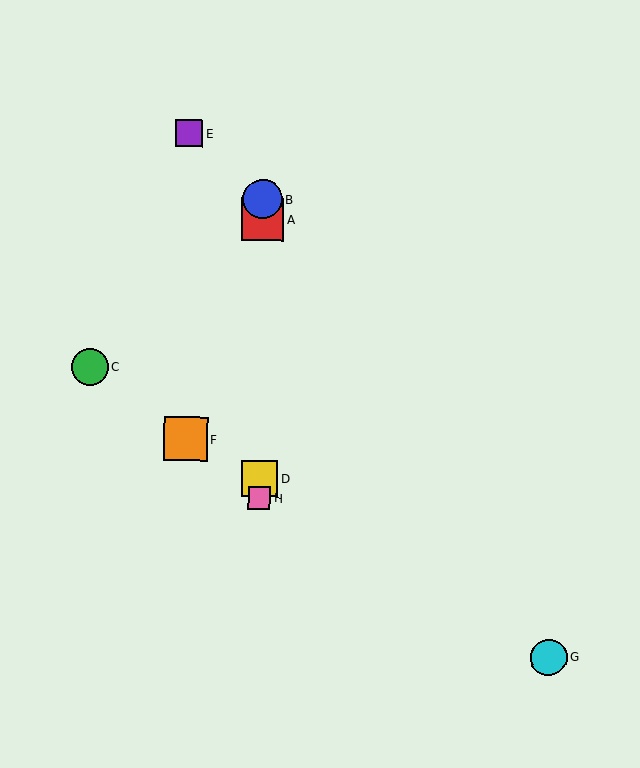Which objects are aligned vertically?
Objects A, B, D, H are aligned vertically.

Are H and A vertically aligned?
Yes, both are at x≈259.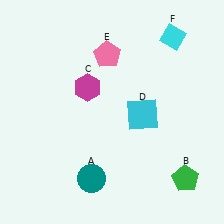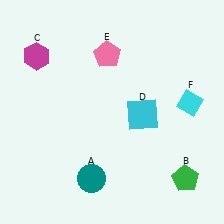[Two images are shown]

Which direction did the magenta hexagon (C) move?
The magenta hexagon (C) moved left.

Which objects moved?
The objects that moved are: the magenta hexagon (C), the cyan diamond (F).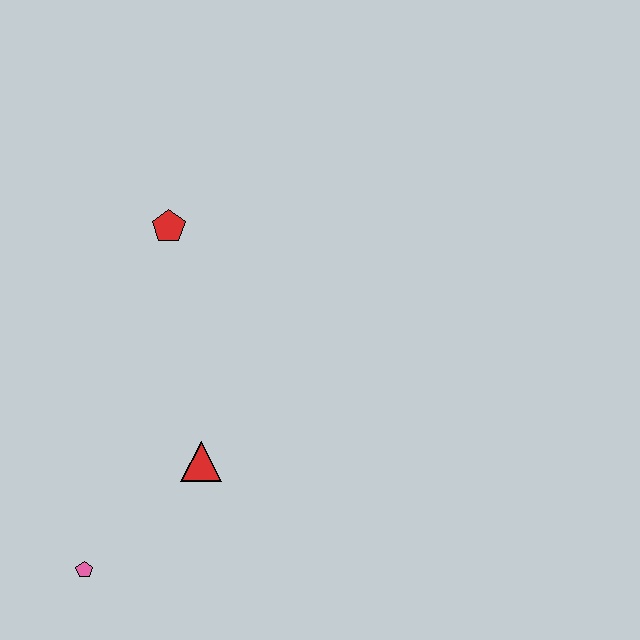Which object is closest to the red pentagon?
The red triangle is closest to the red pentagon.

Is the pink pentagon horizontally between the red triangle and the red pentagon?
No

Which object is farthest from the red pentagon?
The pink pentagon is farthest from the red pentagon.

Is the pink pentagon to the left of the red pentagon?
Yes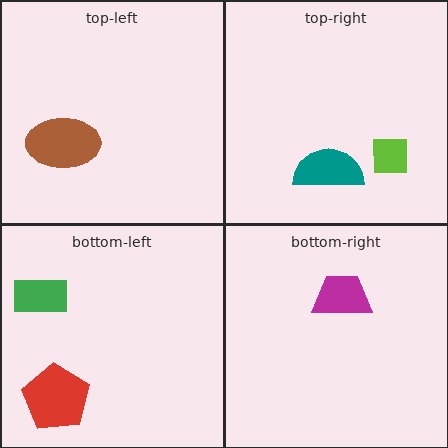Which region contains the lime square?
The top-right region.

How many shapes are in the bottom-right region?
1.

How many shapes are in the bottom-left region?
2.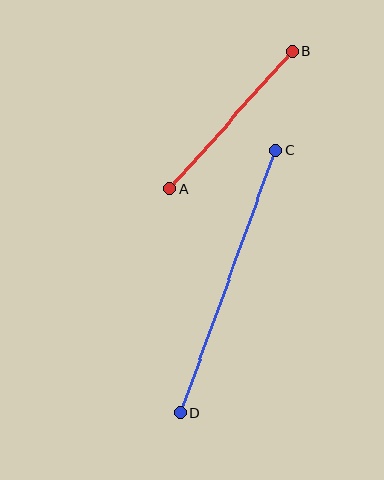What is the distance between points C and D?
The distance is approximately 280 pixels.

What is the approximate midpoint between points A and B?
The midpoint is at approximately (231, 120) pixels.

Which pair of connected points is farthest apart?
Points C and D are farthest apart.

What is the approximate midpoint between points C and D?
The midpoint is at approximately (228, 282) pixels.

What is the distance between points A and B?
The distance is approximately 184 pixels.